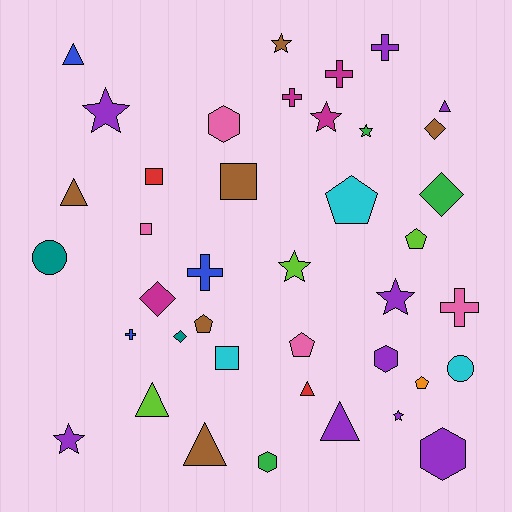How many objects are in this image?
There are 40 objects.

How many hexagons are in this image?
There are 4 hexagons.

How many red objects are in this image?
There are 2 red objects.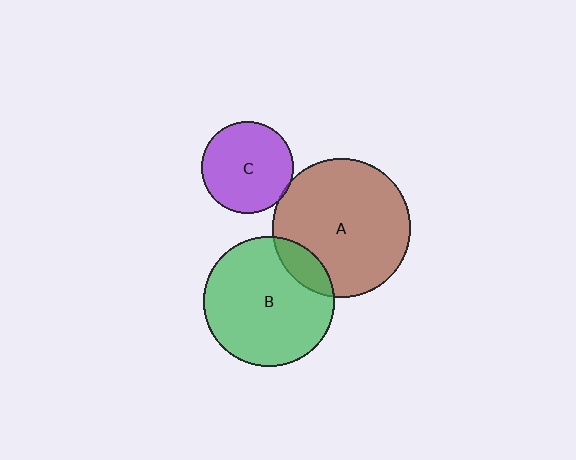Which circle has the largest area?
Circle A (brown).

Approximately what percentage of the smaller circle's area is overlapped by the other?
Approximately 5%.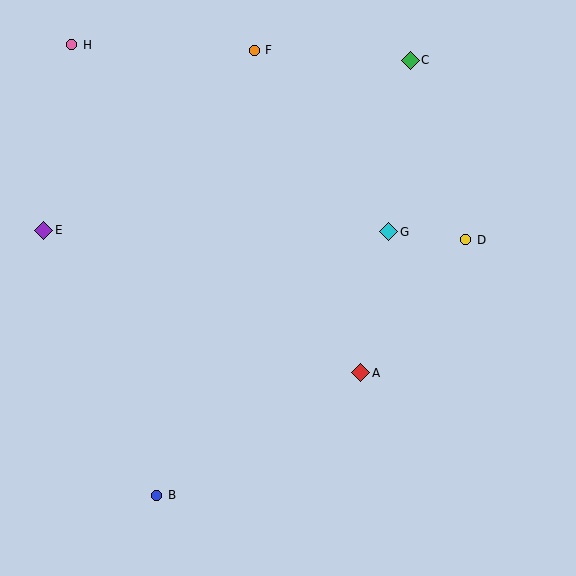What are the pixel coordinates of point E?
Point E is at (44, 230).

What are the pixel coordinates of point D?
Point D is at (466, 240).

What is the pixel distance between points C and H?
The distance between C and H is 338 pixels.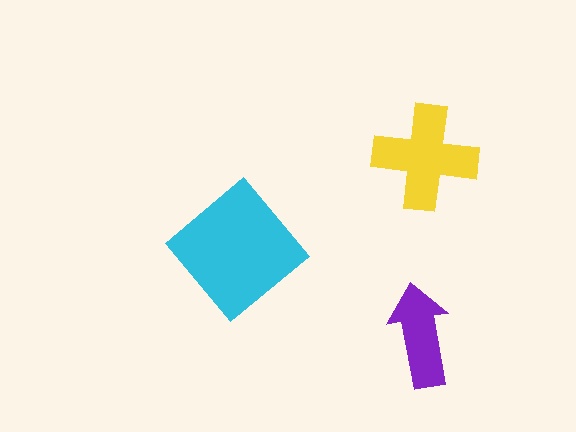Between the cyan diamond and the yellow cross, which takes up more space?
The cyan diamond.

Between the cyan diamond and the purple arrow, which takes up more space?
The cyan diamond.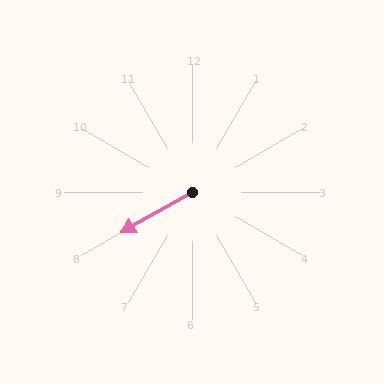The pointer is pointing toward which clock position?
Roughly 8 o'clock.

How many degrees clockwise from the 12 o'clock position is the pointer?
Approximately 240 degrees.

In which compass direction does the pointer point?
Southwest.